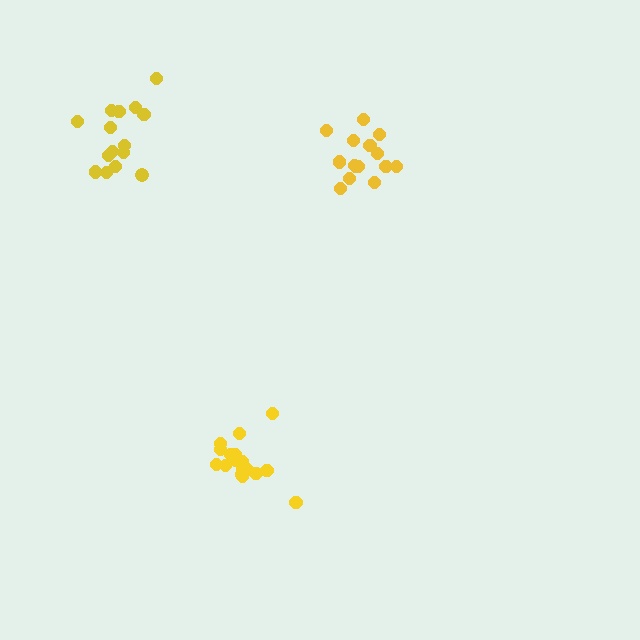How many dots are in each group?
Group 1: 17 dots, Group 2: 15 dots, Group 3: 15 dots (47 total).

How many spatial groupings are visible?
There are 3 spatial groupings.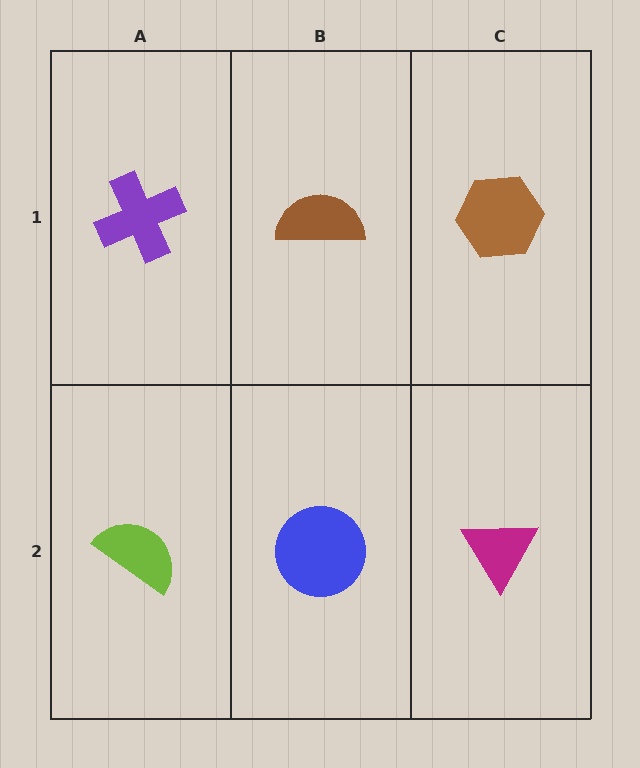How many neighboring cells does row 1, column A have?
2.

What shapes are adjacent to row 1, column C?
A magenta triangle (row 2, column C), a brown semicircle (row 1, column B).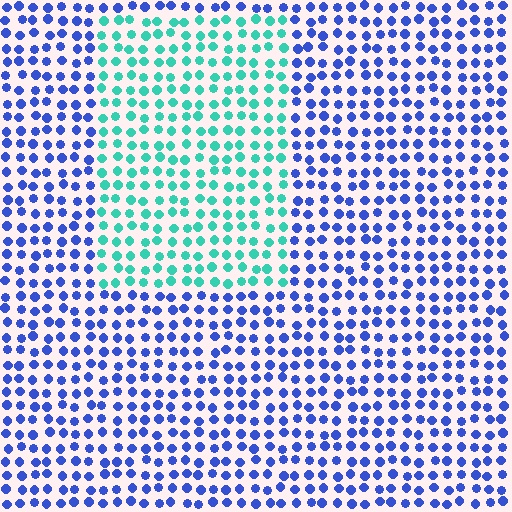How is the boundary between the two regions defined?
The boundary is defined purely by a slight shift in hue (about 62 degrees). Spacing, size, and orientation are identical on both sides.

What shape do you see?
I see a rectangle.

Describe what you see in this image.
The image is filled with small blue elements in a uniform arrangement. A rectangle-shaped region is visible where the elements are tinted to a slightly different hue, forming a subtle color boundary.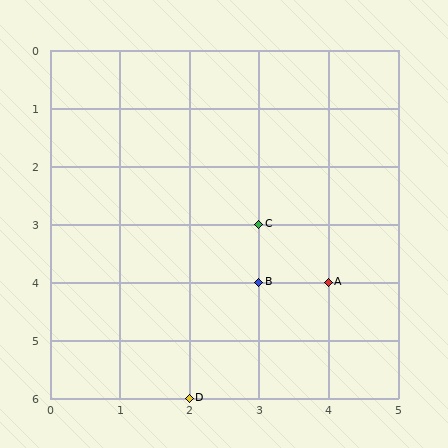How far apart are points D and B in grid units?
Points D and B are 1 column and 2 rows apart (about 2.2 grid units diagonally).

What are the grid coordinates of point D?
Point D is at grid coordinates (2, 6).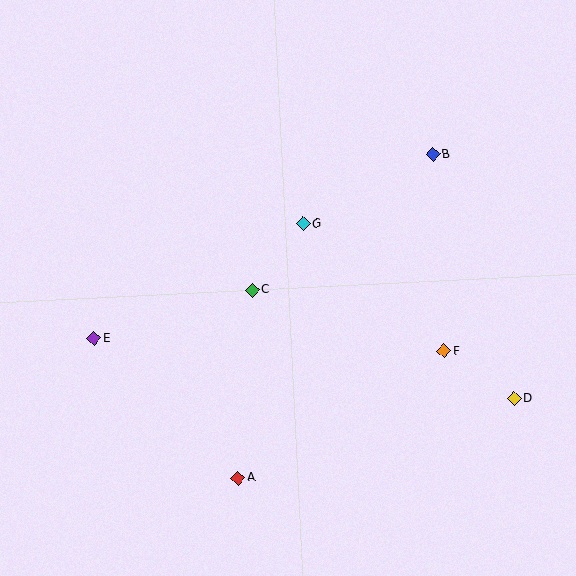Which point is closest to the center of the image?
Point C at (252, 290) is closest to the center.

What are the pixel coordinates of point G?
Point G is at (303, 224).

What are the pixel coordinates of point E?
Point E is at (94, 339).